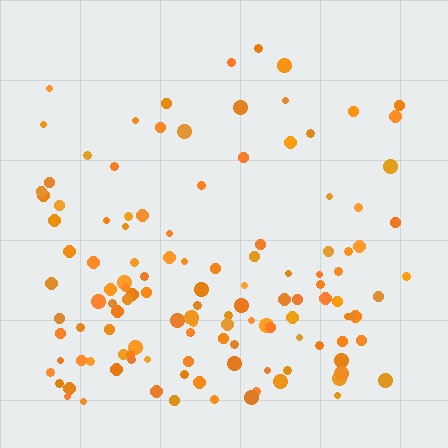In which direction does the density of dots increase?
From top to bottom, with the bottom side densest.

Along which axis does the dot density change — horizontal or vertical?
Vertical.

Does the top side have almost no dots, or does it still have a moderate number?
Still a moderate number, just noticeably fewer than the bottom.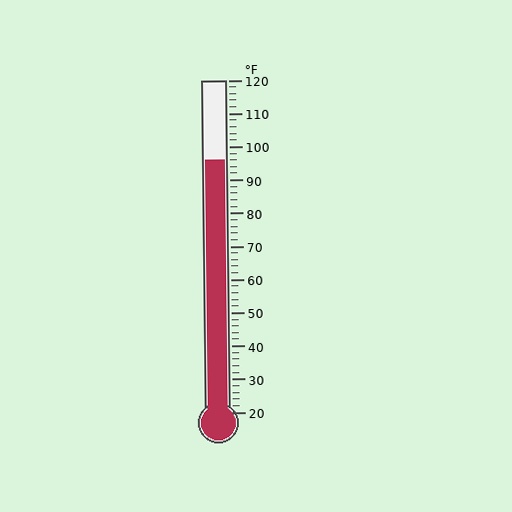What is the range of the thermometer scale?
The thermometer scale ranges from 20°F to 120°F.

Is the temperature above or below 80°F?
The temperature is above 80°F.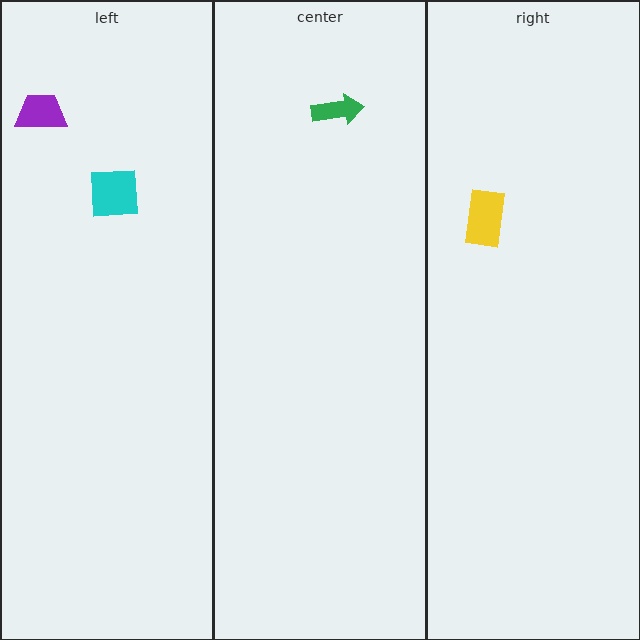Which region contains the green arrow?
The center region.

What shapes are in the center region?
The green arrow.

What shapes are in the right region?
The yellow rectangle.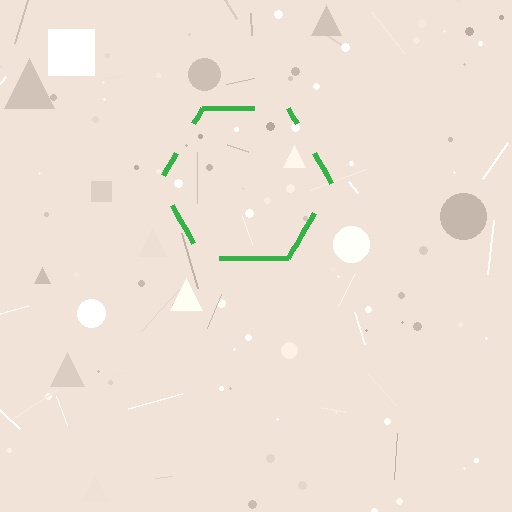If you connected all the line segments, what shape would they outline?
They would outline a hexagon.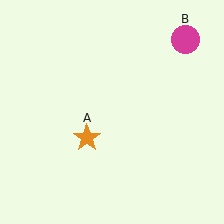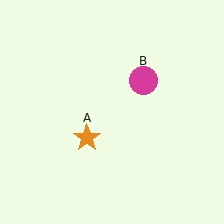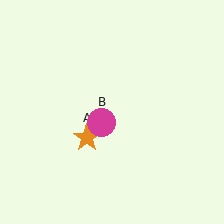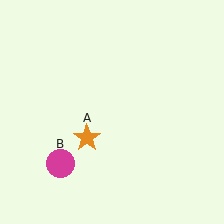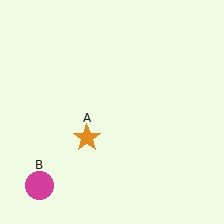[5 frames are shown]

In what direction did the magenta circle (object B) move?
The magenta circle (object B) moved down and to the left.